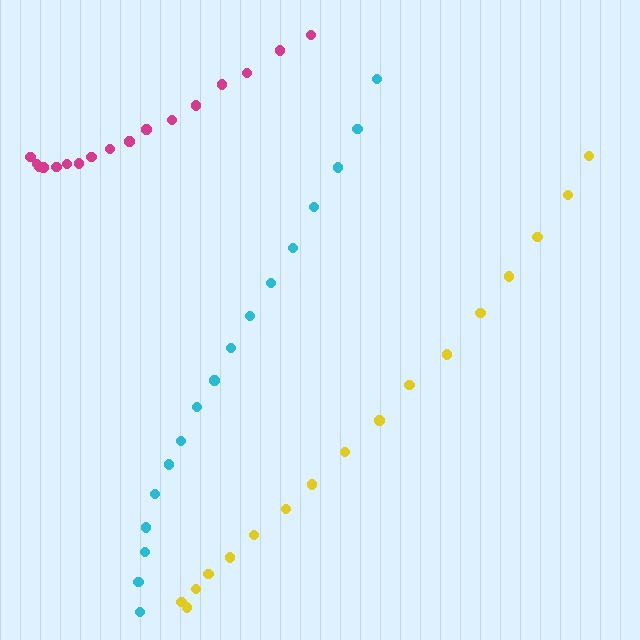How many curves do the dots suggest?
There are 3 distinct paths.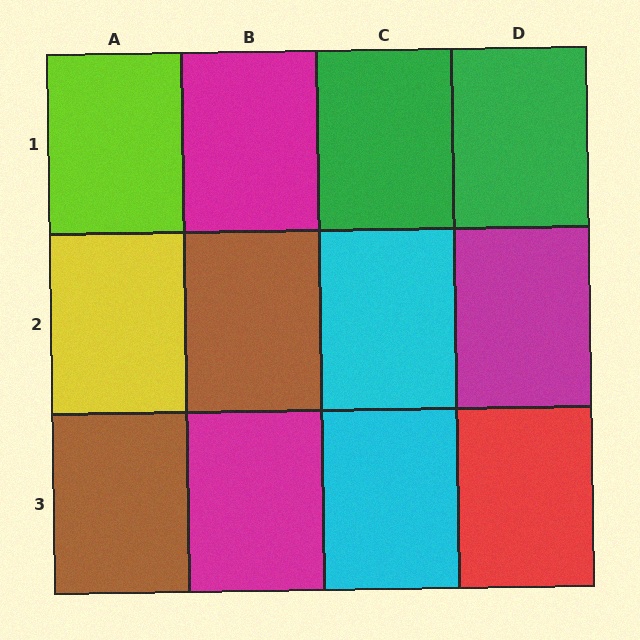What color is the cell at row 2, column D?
Magenta.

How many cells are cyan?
2 cells are cyan.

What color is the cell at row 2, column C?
Cyan.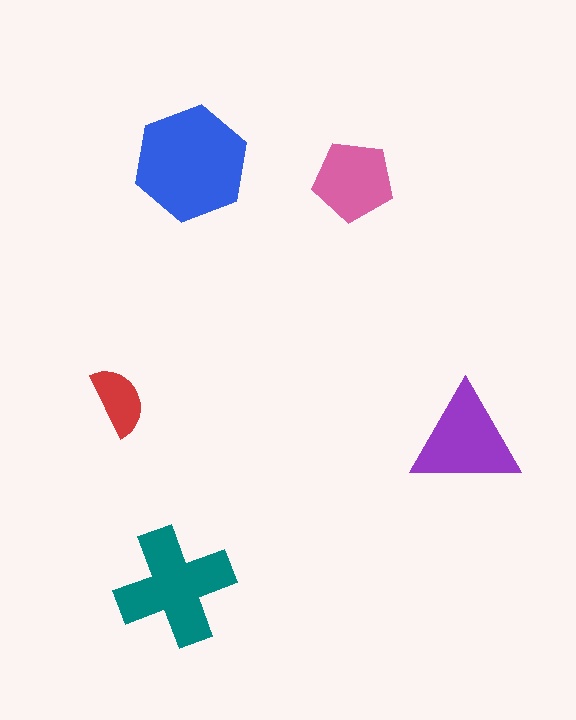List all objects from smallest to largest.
The red semicircle, the pink pentagon, the purple triangle, the teal cross, the blue hexagon.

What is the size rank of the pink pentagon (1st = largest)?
4th.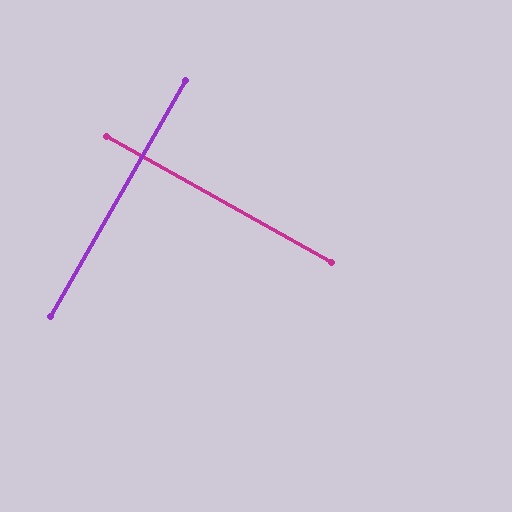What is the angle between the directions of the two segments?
Approximately 89 degrees.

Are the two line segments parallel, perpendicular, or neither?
Perpendicular — they meet at approximately 89°.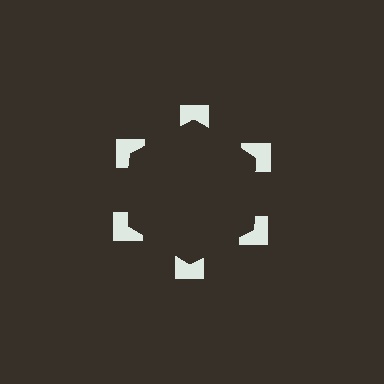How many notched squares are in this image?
There are 6 — one at each vertex of the illusory hexagon.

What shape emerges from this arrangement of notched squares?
An illusory hexagon — its edges are inferred from the aligned wedge cuts in the notched squares, not physically drawn.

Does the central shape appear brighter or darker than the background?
It typically appears slightly darker than the background, even though no actual brightness change is drawn.